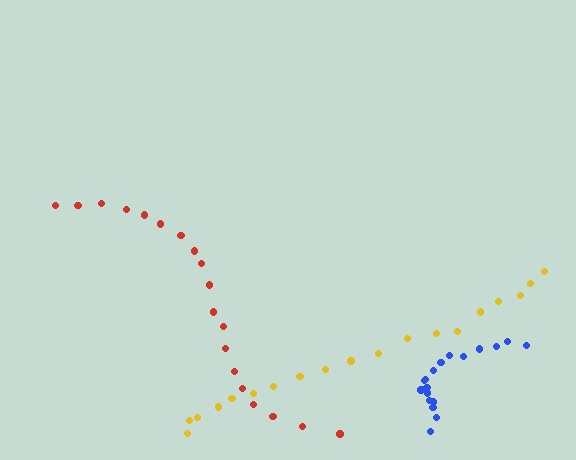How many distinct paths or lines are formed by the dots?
There are 3 distinct paths.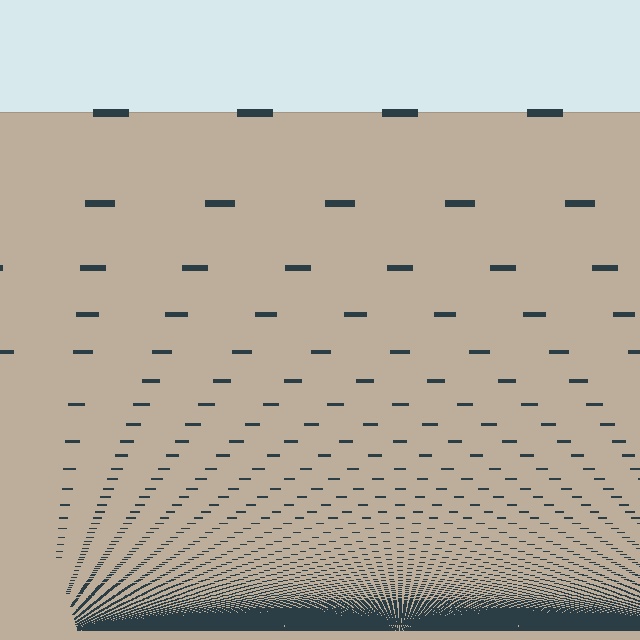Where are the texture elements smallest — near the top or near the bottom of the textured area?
Near the bottom.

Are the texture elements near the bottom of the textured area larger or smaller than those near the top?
Smaller. The gradient is inverted — elements near the bottom are smaller and denser.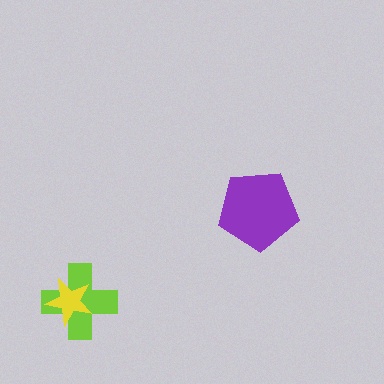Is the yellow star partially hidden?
No, no other shape covers it.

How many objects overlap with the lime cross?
1 object overlaps with the lime cross.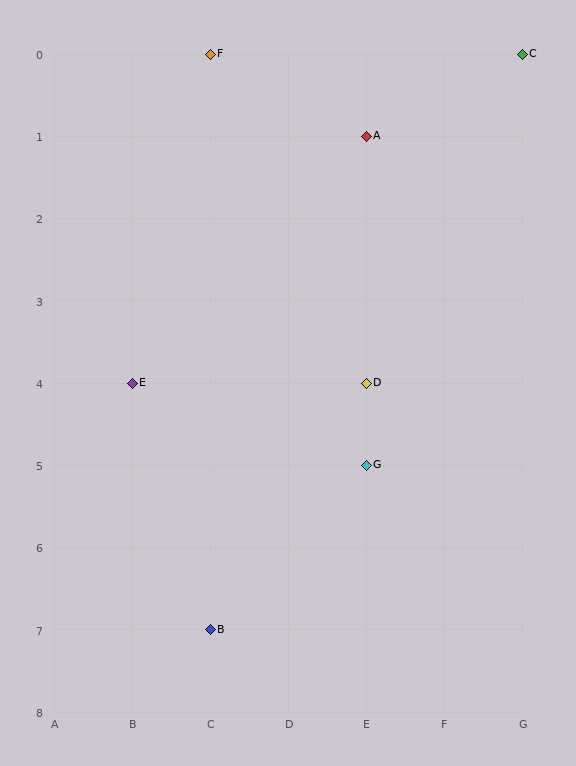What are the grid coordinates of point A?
Point A is at grid coordinates (E, 1).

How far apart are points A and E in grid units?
Points A and E are 3 columns and 3 rows apart (about 4.2 grid units diagonally).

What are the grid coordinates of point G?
Point G is at grid coordinates (E, 5).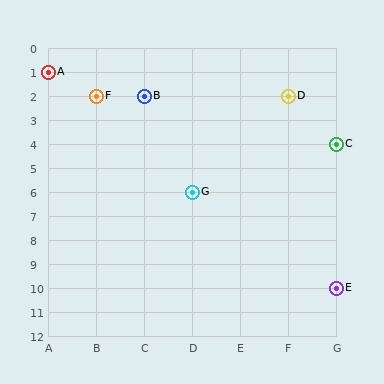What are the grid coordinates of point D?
Point D is at grid coordinates (F, 2).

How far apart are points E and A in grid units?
Points E and A are 6 columns and 9 rows apart (about 10.8 grid units diagonally).